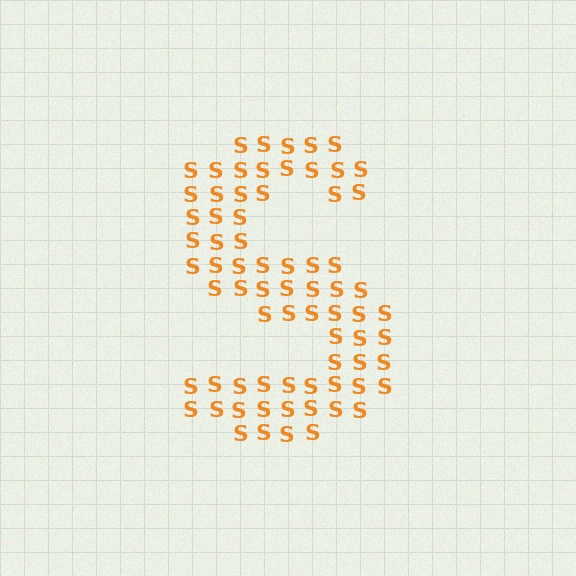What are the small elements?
The small elements are letter S's.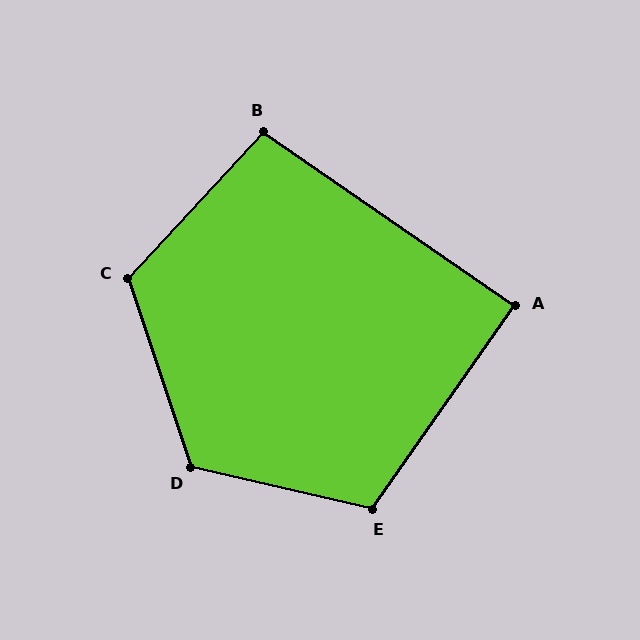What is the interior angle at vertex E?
Approximately 112 degrees (obtuse).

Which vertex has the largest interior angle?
D, at approximately 121 degrees.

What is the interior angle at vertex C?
Approximately 119 degrees (obtuse).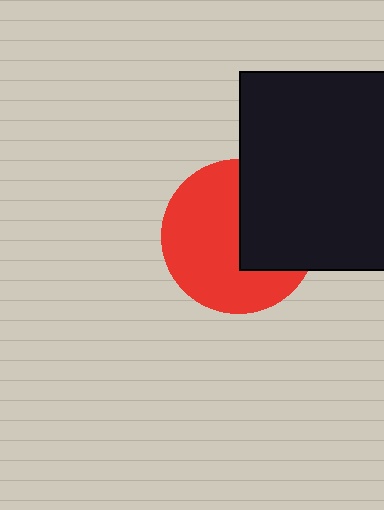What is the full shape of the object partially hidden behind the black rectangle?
The partially hidden object is a red circle.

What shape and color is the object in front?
The object in front is a black rectangle.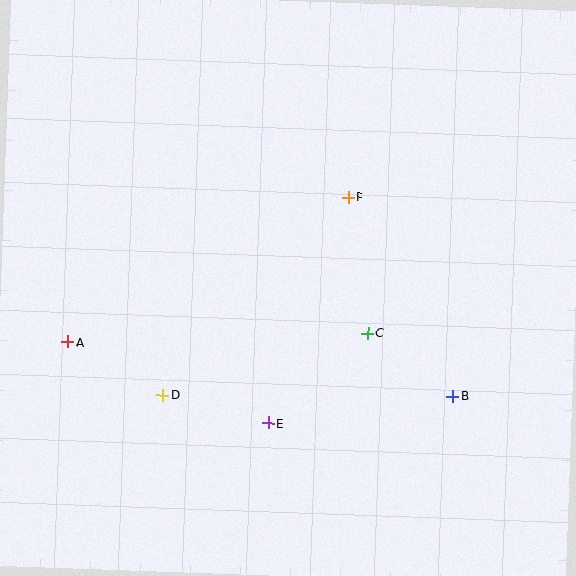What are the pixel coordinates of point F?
Point F is at (348, 197).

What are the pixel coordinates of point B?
Point B is at (453, 396).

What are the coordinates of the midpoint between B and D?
The midpoint between B and D is at (308, 396).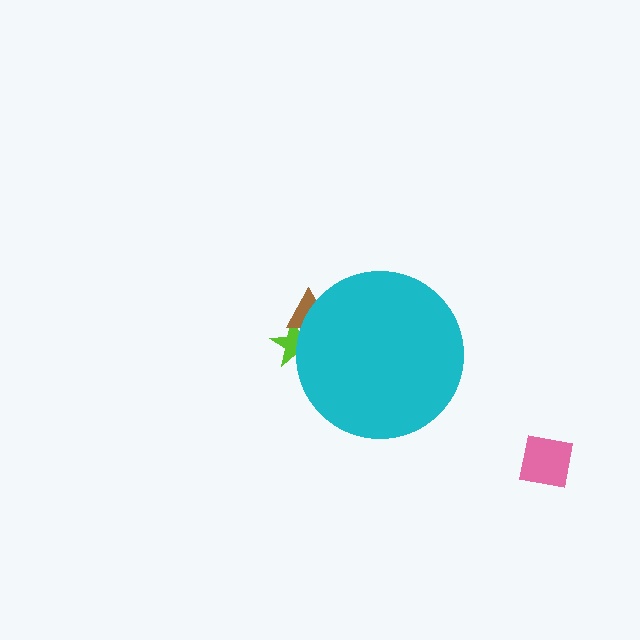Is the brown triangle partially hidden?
Yes, the brown triangle is partially hidden behind the cyan circle.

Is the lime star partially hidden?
Yes, the lime star is partially hidden behind the cyan circle.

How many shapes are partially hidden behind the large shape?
2 shapes are partially hidden.